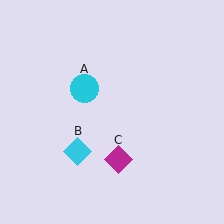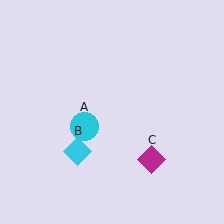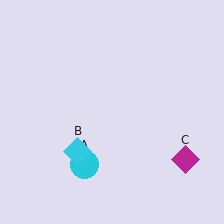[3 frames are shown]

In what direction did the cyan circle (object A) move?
The cyan circle (object A) moved down.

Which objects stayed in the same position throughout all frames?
Cyan diamond (object B) remained stationary.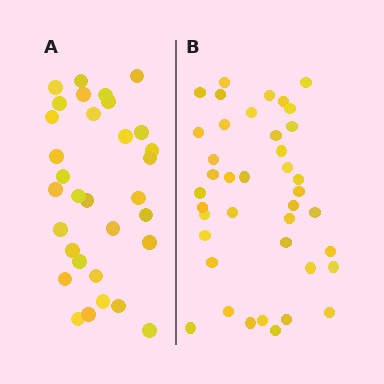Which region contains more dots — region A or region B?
Region B (the right region) has more dots.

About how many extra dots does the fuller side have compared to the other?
Region B has roughly 8 or so more dots than region A.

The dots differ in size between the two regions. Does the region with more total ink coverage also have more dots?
No. Region A has more total ink coverage because its dots are larger, but region B actually contains more individual dots. Total area can be misleading — the number of items is what matters here.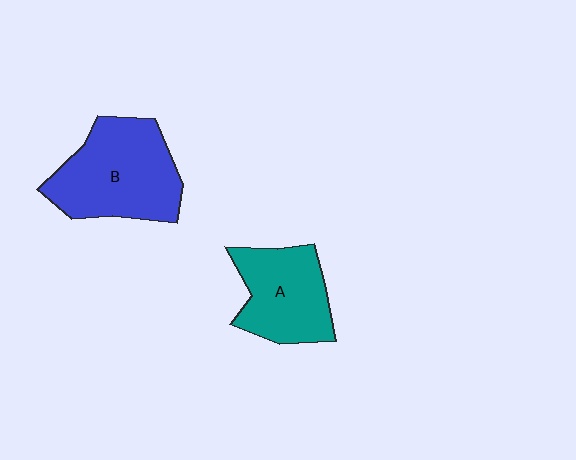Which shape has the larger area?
Shape B (blue).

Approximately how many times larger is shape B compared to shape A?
Approximately 1.3 times.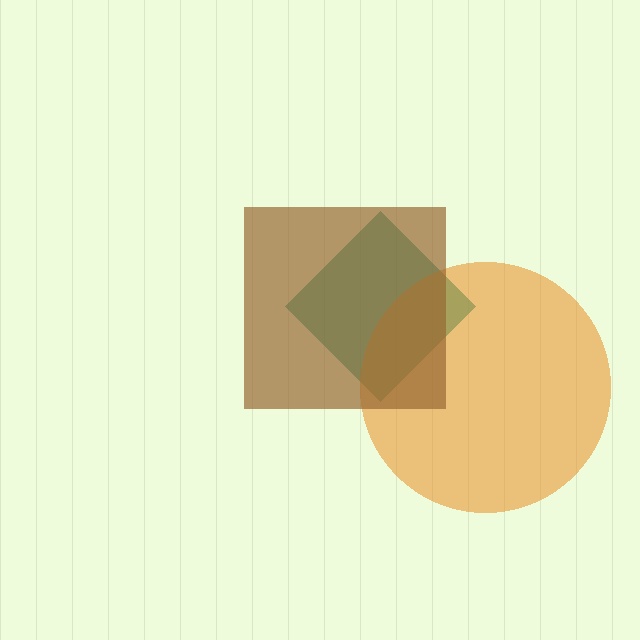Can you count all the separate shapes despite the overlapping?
Yes, there are 3 separate shapes.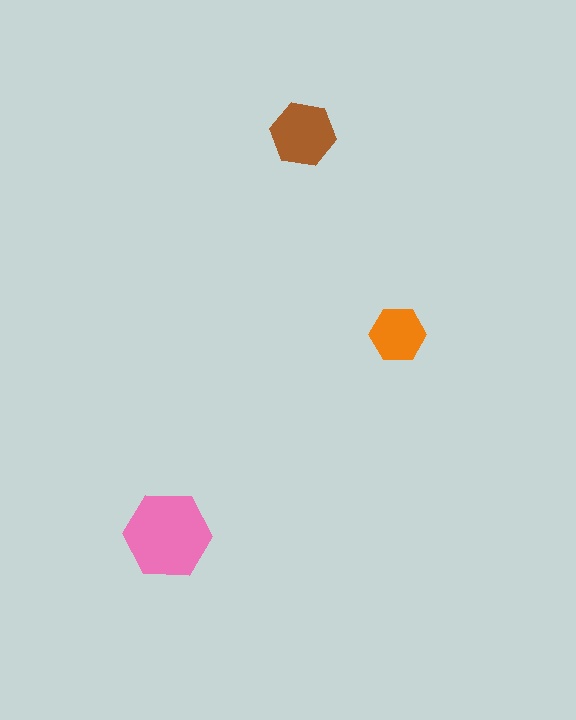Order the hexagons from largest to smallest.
the pink one, the brown one, the orange one.